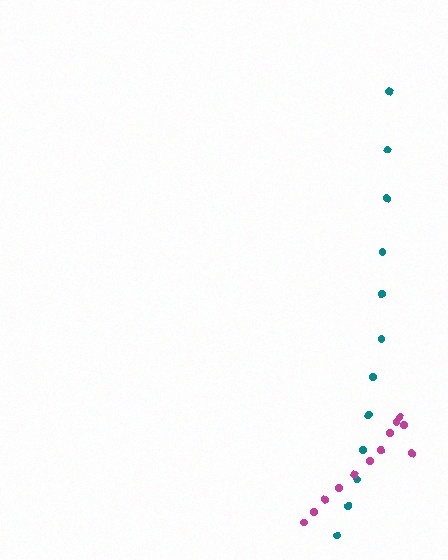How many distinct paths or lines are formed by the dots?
There are 2 distinct paths.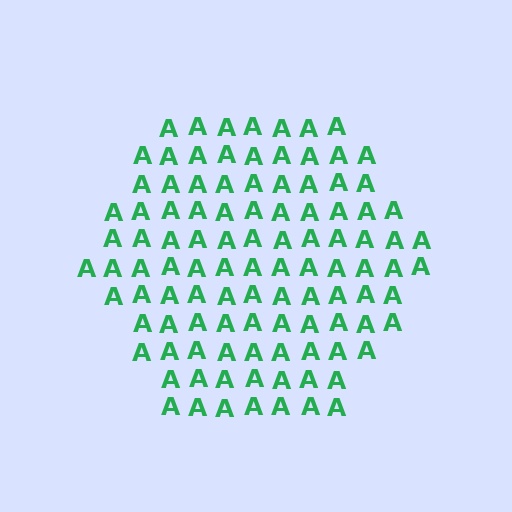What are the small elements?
The small elements are letter A's.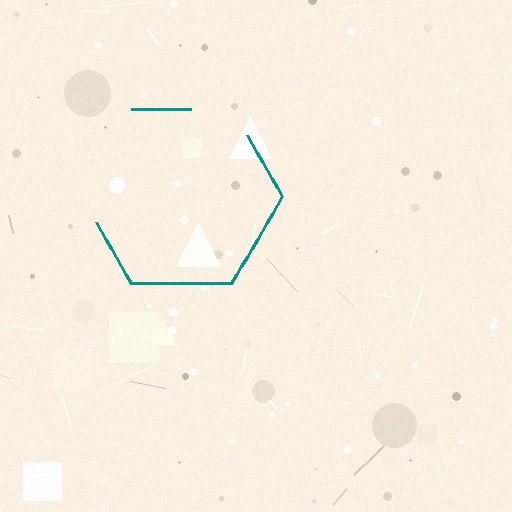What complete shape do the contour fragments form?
The contour fragments form a hexagon.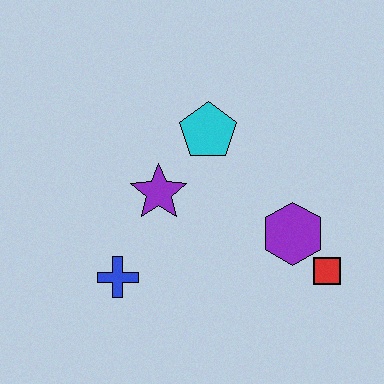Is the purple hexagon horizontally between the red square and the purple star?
Yes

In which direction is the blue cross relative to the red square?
The blue cross is to the left of the red square.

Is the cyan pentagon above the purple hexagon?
Yes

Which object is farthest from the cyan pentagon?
The red square is farthest from the cyan pentagon.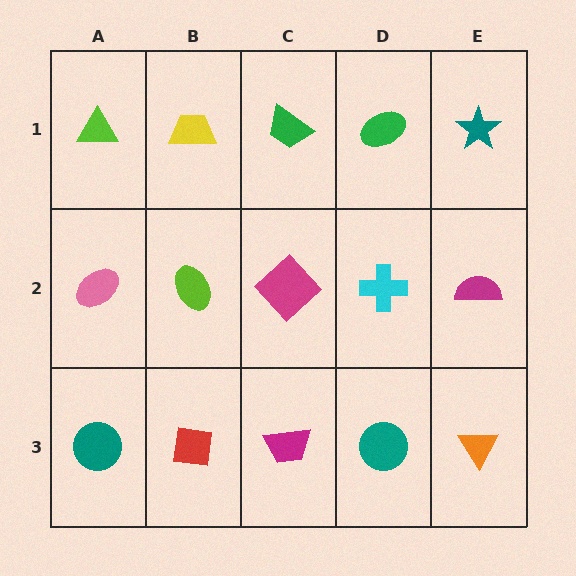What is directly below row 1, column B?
A lime ellipse.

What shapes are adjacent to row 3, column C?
A magenta diamond (row 2, column C), a red square (row 3, column B), a teal circle (row 3, column D).